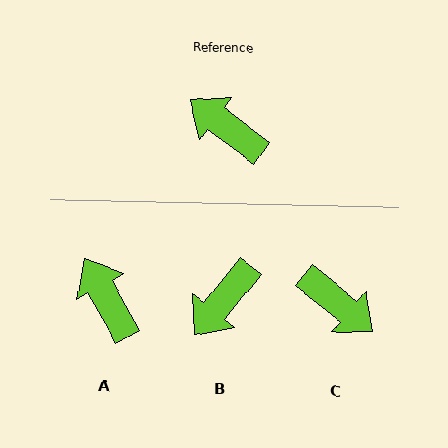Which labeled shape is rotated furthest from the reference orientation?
C, about 177 degrees away.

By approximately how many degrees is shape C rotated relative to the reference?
Approximately 177 degrees counter-clockwise.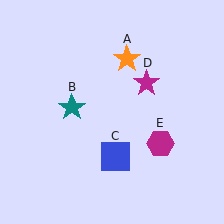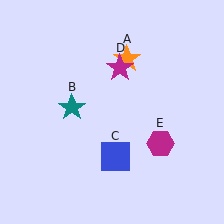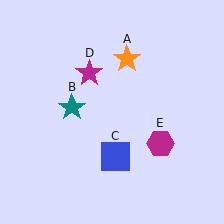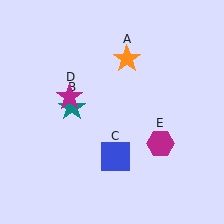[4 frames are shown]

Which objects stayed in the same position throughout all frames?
Orange star (object A) and teal star (object B) and blue square (object C) and magenta hexagon (object E) remained stationary.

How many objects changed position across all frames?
1 object changed position: magenta star (object D).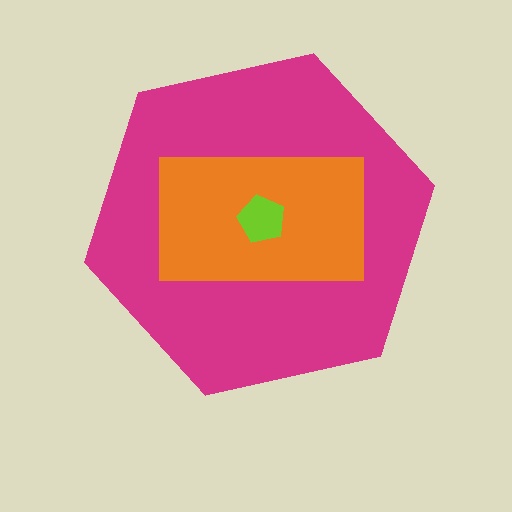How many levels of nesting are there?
3.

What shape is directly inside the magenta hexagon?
The orange rectangle.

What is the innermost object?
The lime pentagon.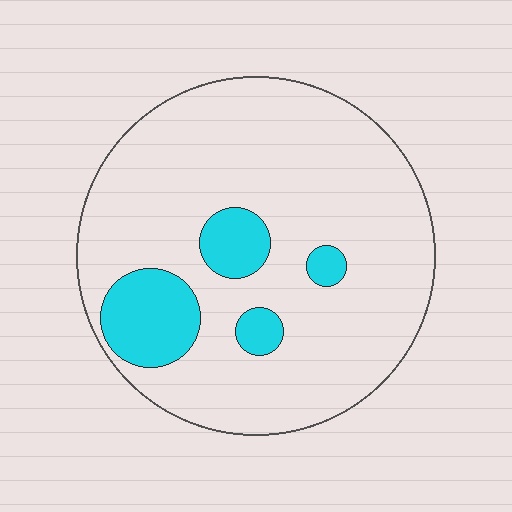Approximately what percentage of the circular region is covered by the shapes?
Approximately 15%.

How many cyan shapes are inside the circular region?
4.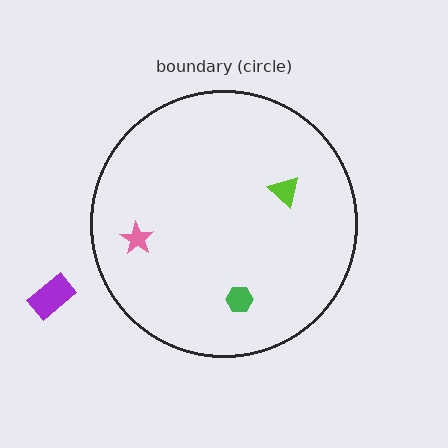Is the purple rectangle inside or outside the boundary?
Outside.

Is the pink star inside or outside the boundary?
Inside.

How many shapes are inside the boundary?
3 inside, 1 outside.